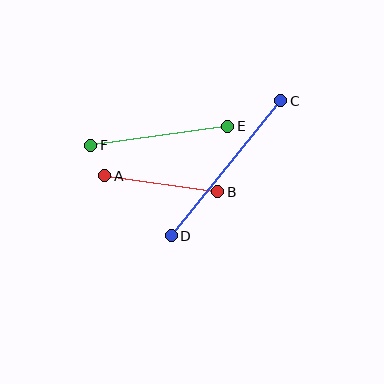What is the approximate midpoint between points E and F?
The midpoint is at approximately (159, 136) pixels.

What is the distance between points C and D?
The distance is approximately 173 pixels.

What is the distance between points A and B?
The distance is approximately 114 pixels.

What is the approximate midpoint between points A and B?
The midpoint is at approximately (161, 184) pixels.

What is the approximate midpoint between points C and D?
The midpoint is at approximately (226, 168) pixels.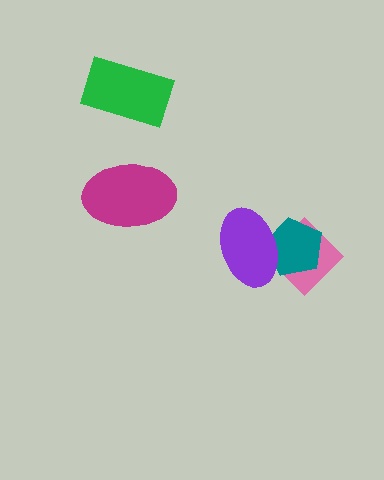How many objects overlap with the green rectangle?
0 objects overlap with the green rectangle.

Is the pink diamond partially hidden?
Yes, it is partially covered by another shape.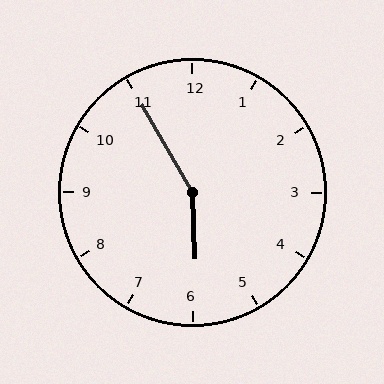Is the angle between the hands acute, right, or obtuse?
It is obtuse.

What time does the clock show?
5:55.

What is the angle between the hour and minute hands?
Approximately 152 degrees.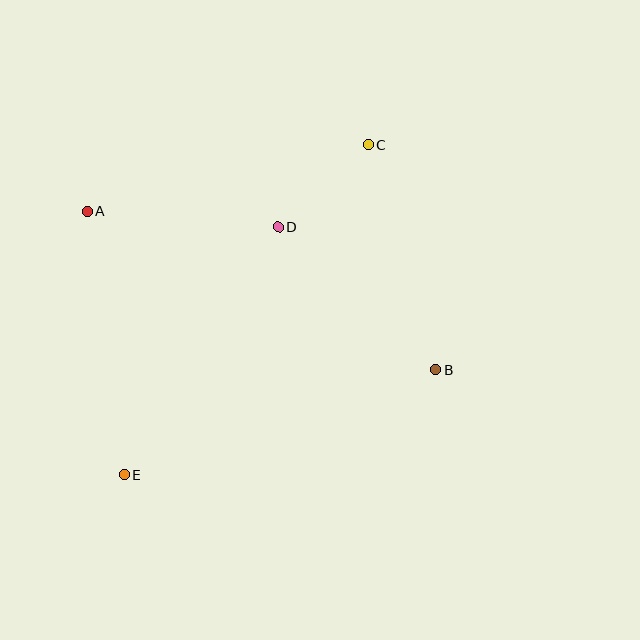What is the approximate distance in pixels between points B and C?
The distance between B and C is approximately 235 pixels.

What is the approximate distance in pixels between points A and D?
The distance between A and D is approximately 191 pixels.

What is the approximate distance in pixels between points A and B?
The distance between A and B is approximately 383 pixels.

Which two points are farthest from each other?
Points C and E are farthest from each other.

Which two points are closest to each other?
Points C and D are closest to each other.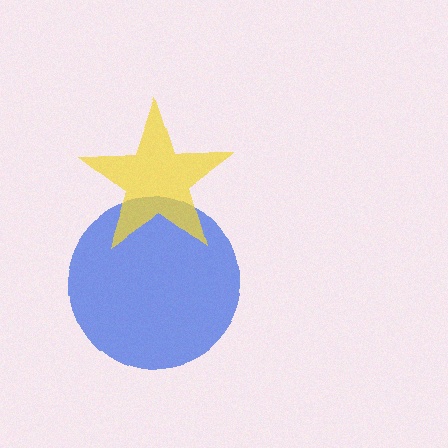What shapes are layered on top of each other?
The layered shapes are: a blue circle, a yellow star.